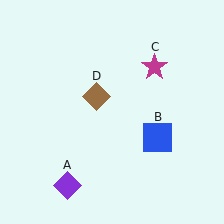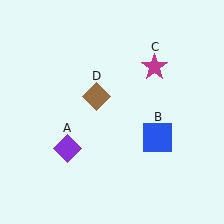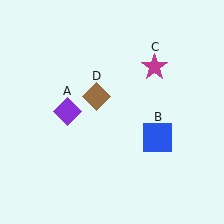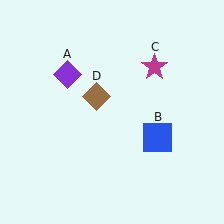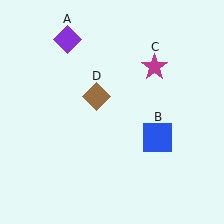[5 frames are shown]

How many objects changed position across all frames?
1 object changed position: purple diamond (object A).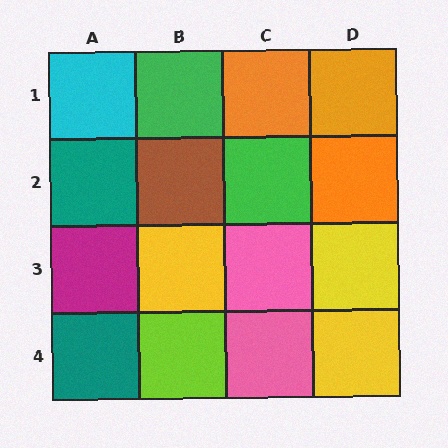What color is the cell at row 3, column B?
Yellow.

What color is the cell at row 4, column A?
Teal.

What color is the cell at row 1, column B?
Green.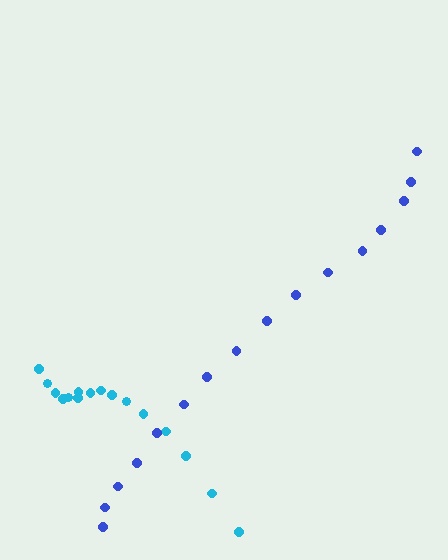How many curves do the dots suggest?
There are 2 distinct paths.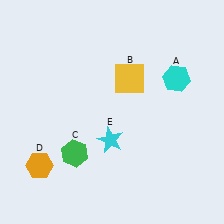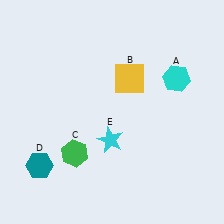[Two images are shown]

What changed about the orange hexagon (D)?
In Image 1, D is orange. In Image 2, it changed to teal.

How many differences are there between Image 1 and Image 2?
There is 1 difference between the two images.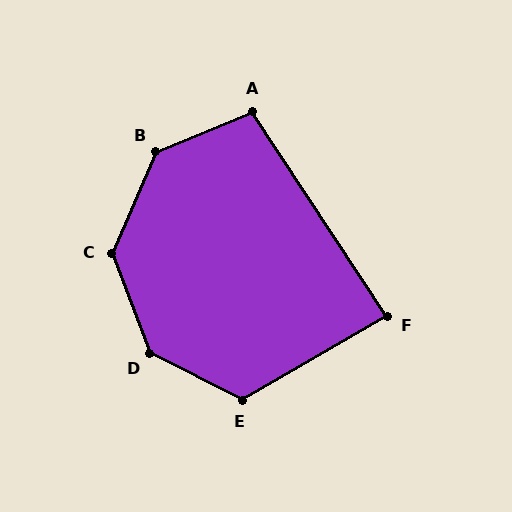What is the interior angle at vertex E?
Approximately 124 degrees (obtuse).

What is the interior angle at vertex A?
Approximately 101 degrees (obtuse).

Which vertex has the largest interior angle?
D, at approximately 137 degrees.